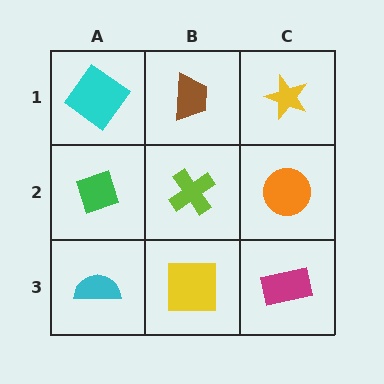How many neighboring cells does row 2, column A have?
3.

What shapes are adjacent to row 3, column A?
A green diamond (row 2, column A), a yellow square (row 3, column B).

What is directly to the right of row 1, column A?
A brown trapezoid.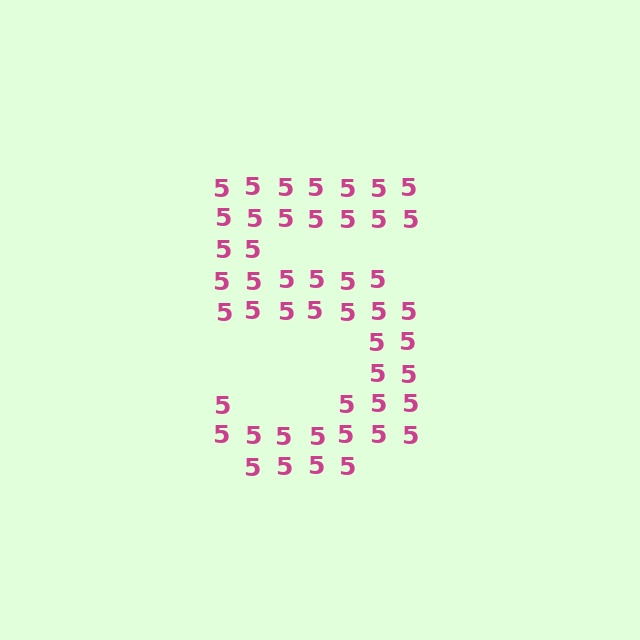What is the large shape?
The large shape is the digit 5.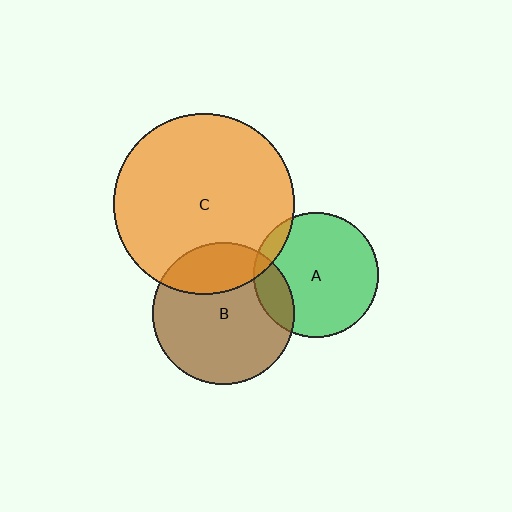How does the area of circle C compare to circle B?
Approximately 1.6 times.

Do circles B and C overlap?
Yes.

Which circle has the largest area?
Circle C (orange).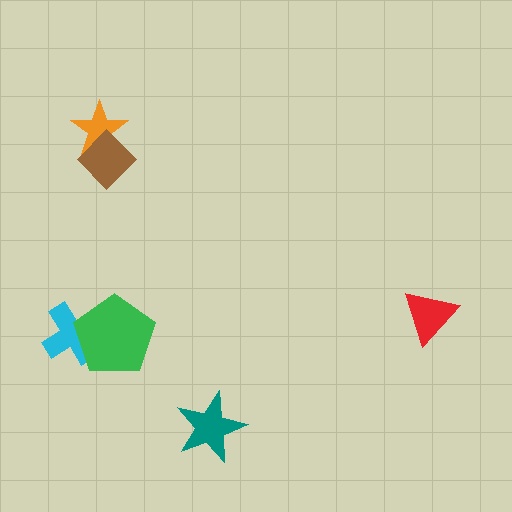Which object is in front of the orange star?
The brown diamond is in front of the orange star.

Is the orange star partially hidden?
Yes, it is partially covered by another shape.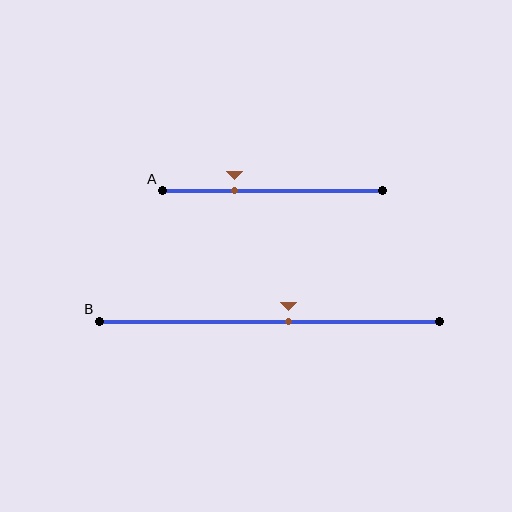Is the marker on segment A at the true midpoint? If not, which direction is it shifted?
No, the marker on segment A is shifted to the left by about 17% of the segment length.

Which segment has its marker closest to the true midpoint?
Segment B has its marker closest to the true midpoint.